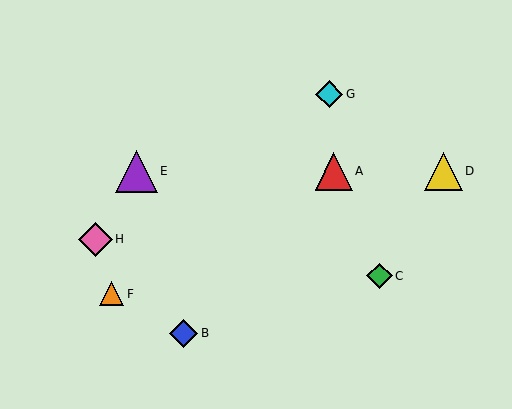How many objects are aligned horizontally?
3 objects (A, D, E) are aligned horizontally.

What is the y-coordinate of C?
Object C is at y≈276.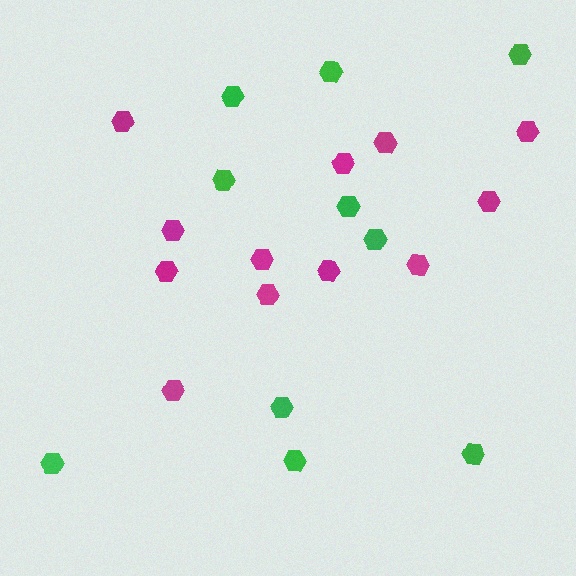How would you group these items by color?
There are 2 groups: one group of green hexagons (10) and one group of magenta hexagons (12).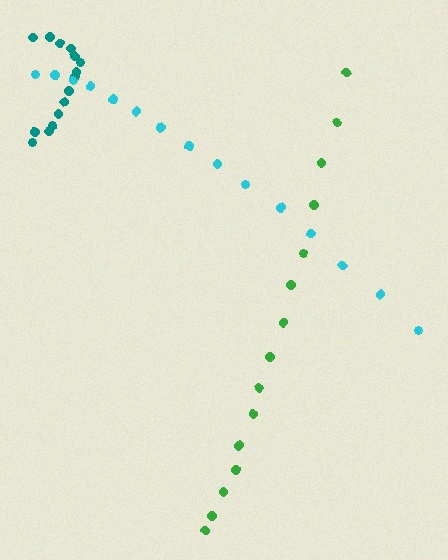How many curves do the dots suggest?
There are 3 distinct paths.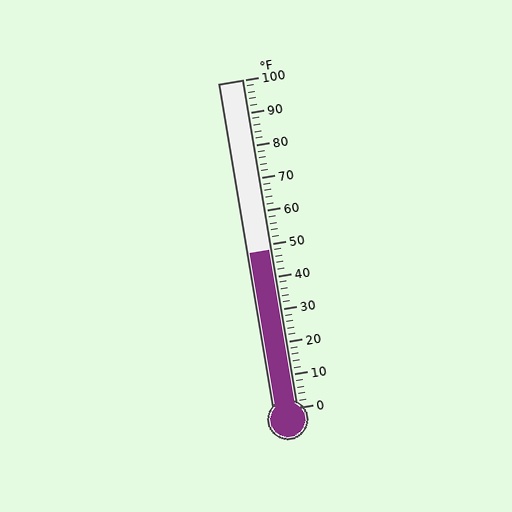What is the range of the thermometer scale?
The thermometer scale ranges from 0°F to 100°F.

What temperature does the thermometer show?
The thermometer shows approximately 48°F.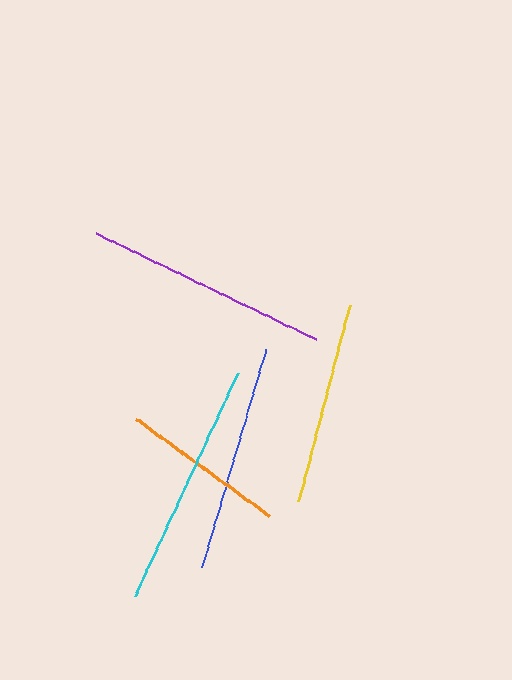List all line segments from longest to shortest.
From longest to shortest: cyan, purple, blue, yellow, orange.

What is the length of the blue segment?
The blue segment is approximately 227 pixels long.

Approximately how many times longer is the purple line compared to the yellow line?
The purple line is approximately 1.2 times the length of the yellow line.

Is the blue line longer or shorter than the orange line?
The blue line is longer than the orange line.